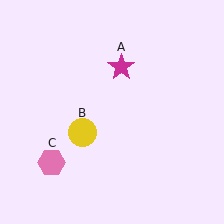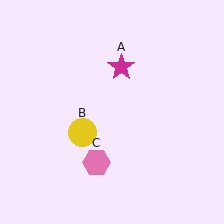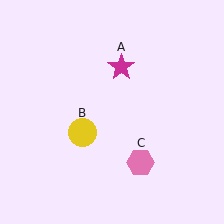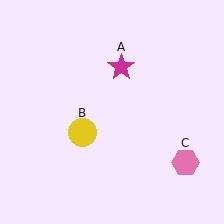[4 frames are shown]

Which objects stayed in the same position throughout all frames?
Magenta star (object A) and yellow circle (object B) remained stationary.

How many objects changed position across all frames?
1 object changed position: pink hexagon (object C).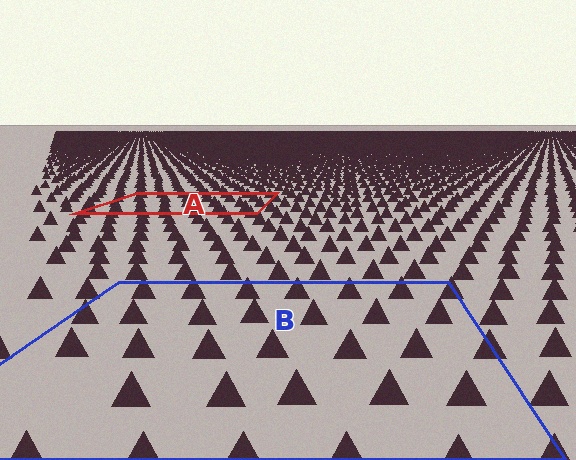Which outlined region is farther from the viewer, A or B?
Region A is farther from the viewer — the texture elements inside it appear smaller and more densely packed.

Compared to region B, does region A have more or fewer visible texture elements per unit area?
Region A has more texture elements per unit area — they are packed more densely because it is farther away.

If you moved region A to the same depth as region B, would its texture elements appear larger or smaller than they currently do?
They would appear larger. At a closer depth, the same texture elements are projected at a bigger on-screen size.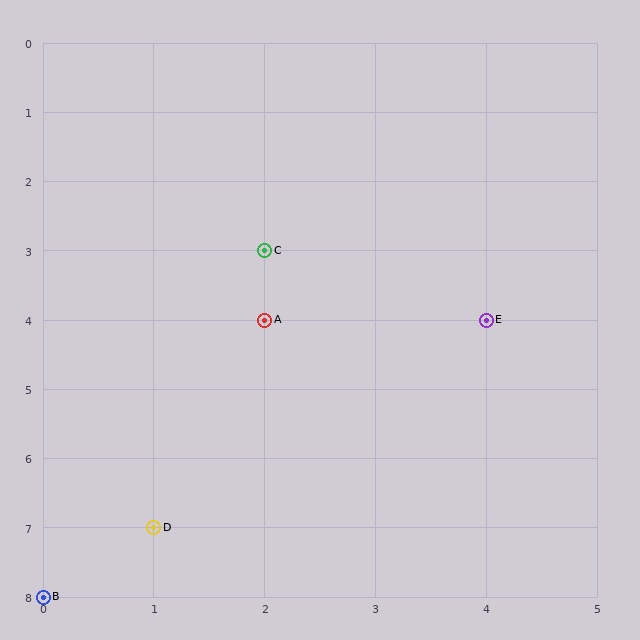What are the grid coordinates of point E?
Point E is at grid coordinates (4, 4).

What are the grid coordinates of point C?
Point C is at grid coordinates (2, 3).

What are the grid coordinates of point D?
Point D is at grid coordinates (1, 7).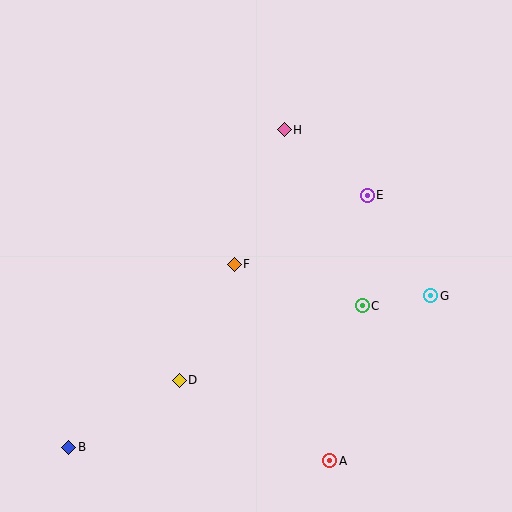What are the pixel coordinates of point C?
Point C is at (362, 306).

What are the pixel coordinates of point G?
Point G is at (431, 296).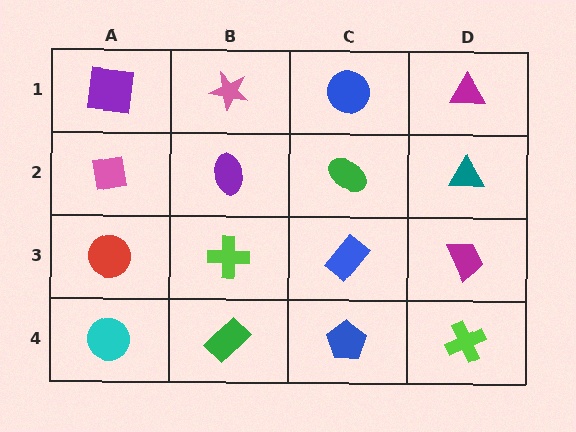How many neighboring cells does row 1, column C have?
3.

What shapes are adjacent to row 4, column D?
A magenta trapezoid (row 3, column D), a blue pentagon (row 4, column C).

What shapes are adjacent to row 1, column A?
A pink square (row 2, column A), a pink star (row 1, column B).